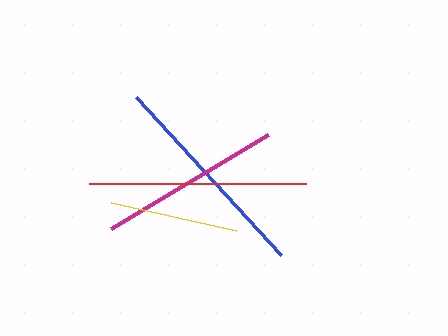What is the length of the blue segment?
The blue segment is approximately 215 pixels long.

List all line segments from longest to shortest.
From longest to shortest: red, blue, magenta, yellow.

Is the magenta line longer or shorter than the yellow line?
The magenta line is longer than the yellow line.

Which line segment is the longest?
The red line is the longest at approximately 217 pixels.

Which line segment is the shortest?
The yellow line is the shortest at approximately 128 pixels.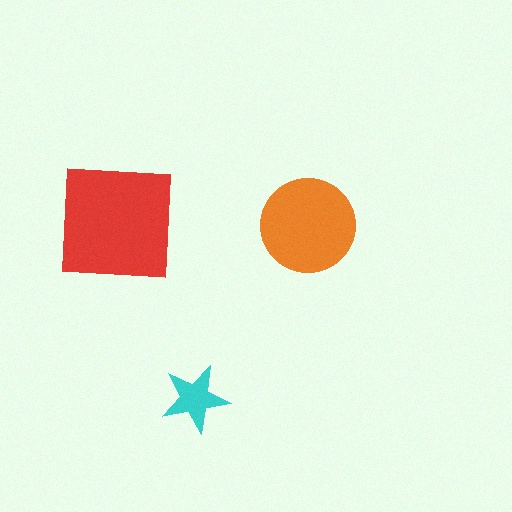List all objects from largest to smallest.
The red square, the orange circle, the cyan star.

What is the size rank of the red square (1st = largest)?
1st.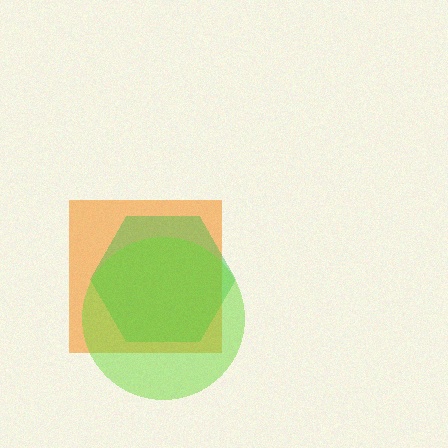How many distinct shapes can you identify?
There are 3 distinct shapes: an orange square, a green hexagon, a lime circle.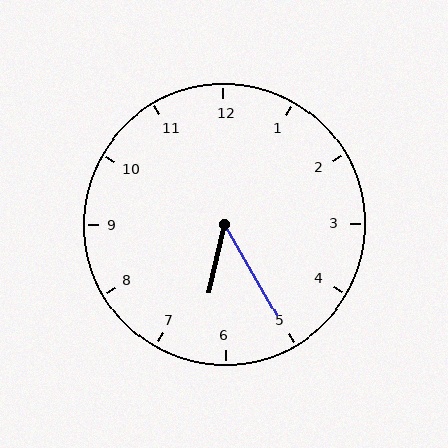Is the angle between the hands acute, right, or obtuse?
It is acute.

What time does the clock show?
6:25.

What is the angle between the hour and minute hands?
Approximately 42 degrees.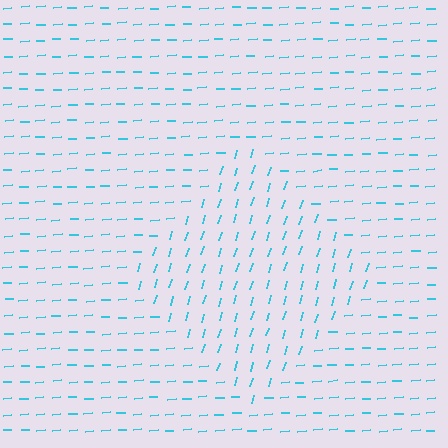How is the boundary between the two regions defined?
The boundary is defined purely by a change in line orientation (approximately 69 degrees difference). All lines are the same color and thickness.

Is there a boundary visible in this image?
Yes, there is a texture boundary formed by a change in line orientation.